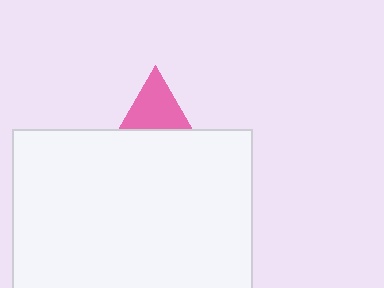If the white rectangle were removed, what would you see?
You would see the complete pink triangle.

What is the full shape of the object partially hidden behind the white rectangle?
The partially hidden object is a pink triangle.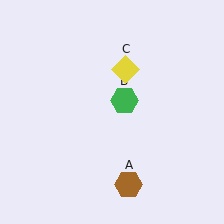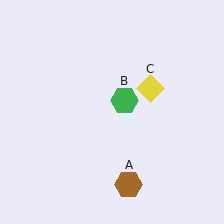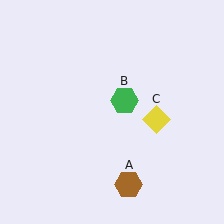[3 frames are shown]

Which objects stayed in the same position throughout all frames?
Brown hexagon (object A) and green hexagon (object B) remained stationary.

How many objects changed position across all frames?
1 object changed position: yellow diamond (object C).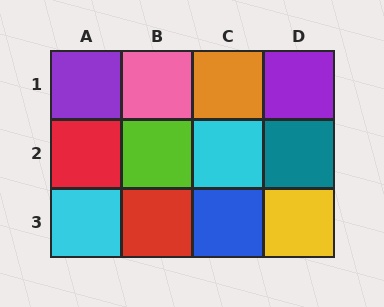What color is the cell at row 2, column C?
Cyan.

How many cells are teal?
1 cell is teal.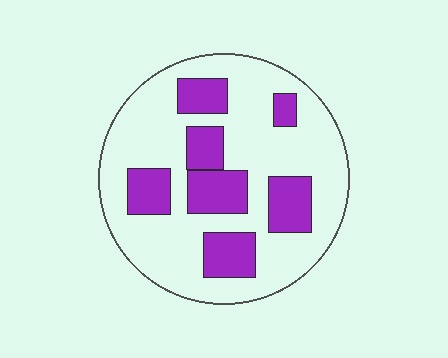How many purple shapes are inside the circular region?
7.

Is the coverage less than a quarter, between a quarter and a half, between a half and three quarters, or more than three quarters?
Between a quarter and a half.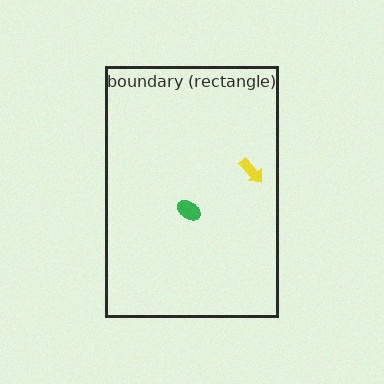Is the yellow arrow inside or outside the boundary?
Inside.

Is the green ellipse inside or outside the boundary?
Inside.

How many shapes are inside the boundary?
2 inside, 0 outside.